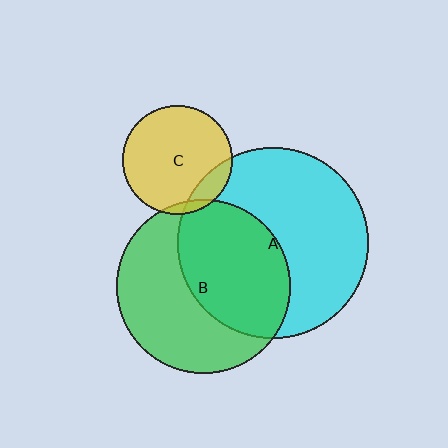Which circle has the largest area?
Circle A (cyan).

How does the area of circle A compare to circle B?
Approximately 1.2 times.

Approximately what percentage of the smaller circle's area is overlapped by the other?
Approximately 15%.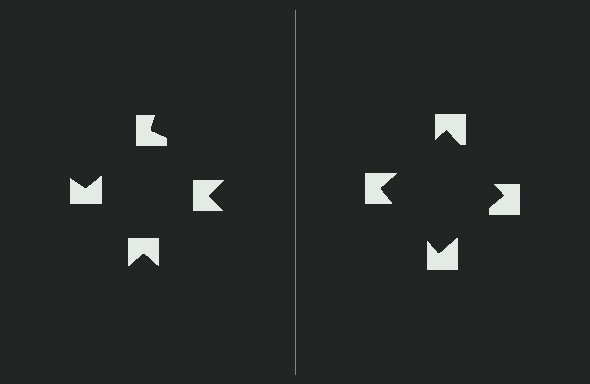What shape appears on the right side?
An illusory square.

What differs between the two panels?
The notched squares are positioned identically on both sides; only the wedge orientations differ. On the right they align to a square; on the left they are misaligned.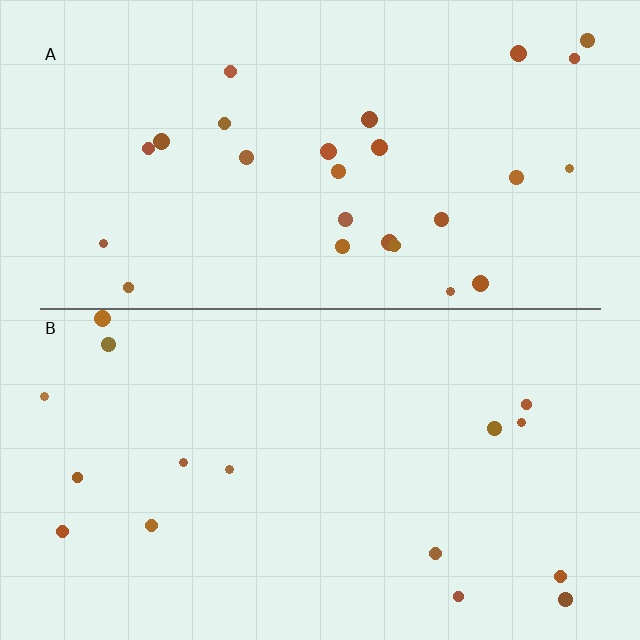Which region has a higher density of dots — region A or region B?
A (the top).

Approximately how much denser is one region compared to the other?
Approximately 1.7× — region A over region B.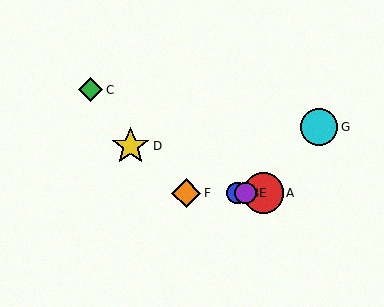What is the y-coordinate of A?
Object A is at y≈193.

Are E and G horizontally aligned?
No, E is at y≈193 and G is at y≈127.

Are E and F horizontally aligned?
Yes, both are at y≈193.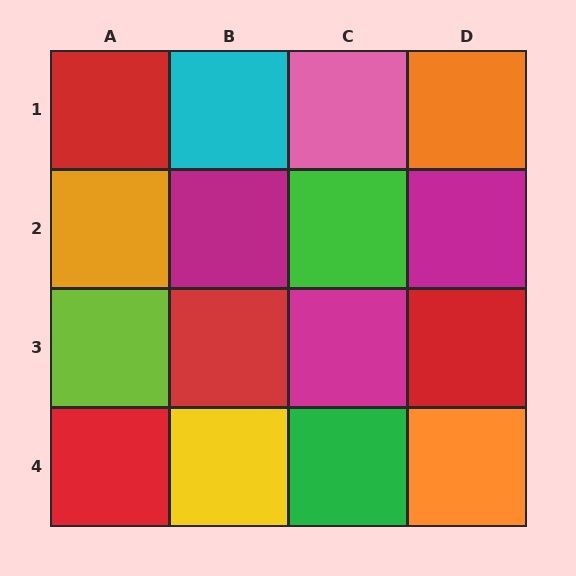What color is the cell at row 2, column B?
Magenta.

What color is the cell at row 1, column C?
Pink.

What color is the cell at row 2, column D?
Magenta.